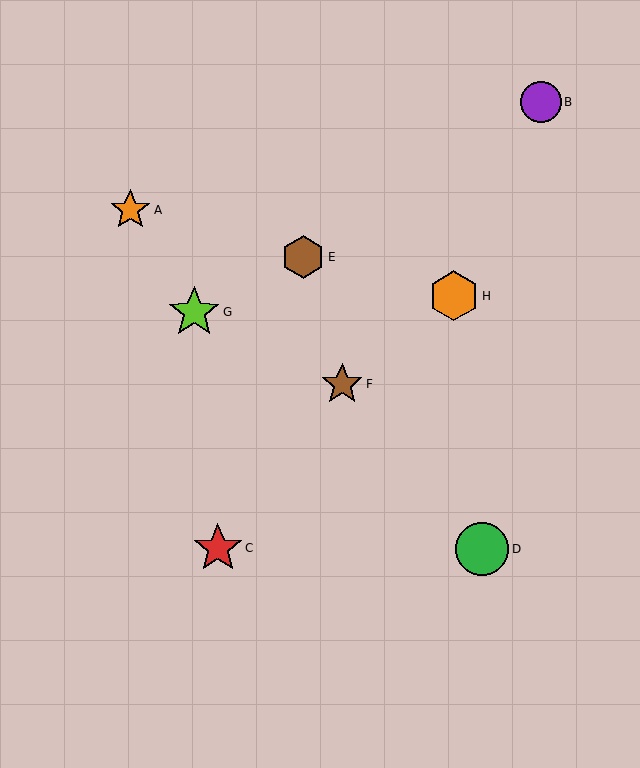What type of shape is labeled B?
Shape B is a purple circle.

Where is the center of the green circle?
The center of the green circle is at (482, 549).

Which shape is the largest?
The green circle (labeled D) is the largest.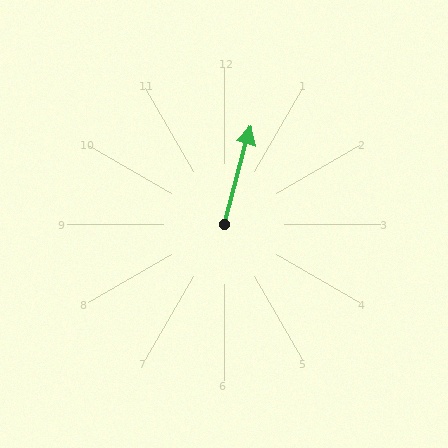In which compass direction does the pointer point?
North.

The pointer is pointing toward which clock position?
Roughly 1 o'clock.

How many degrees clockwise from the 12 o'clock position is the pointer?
Approximately 15 degrees.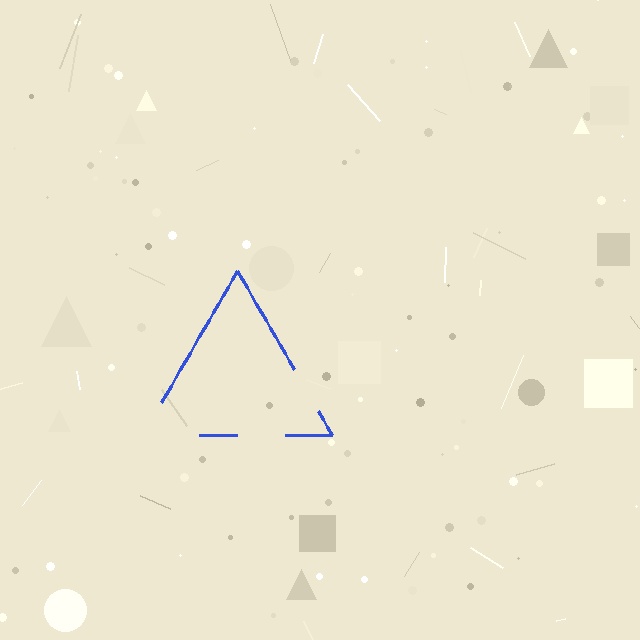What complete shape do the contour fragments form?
The contour fragments form a triangle.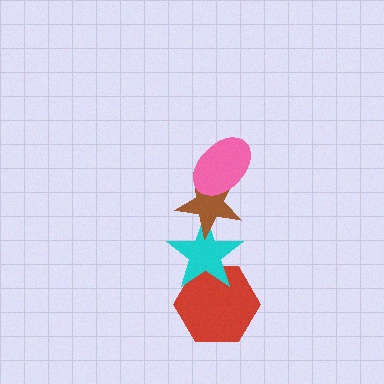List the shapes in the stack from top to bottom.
From top to bottom: the pink ellipse, the brown star, the cyan star, the red hexagon.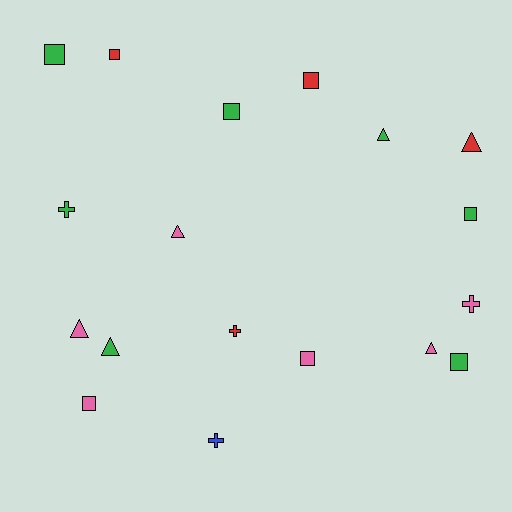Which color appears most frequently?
Green, with 7 objects.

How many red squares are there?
There are 2 red squares.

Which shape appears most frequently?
Square, with 8 objects.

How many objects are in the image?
There are 18 objects.